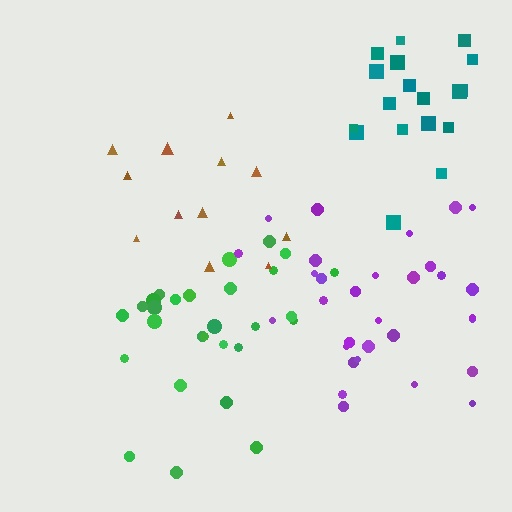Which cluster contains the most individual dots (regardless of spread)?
Purple (31).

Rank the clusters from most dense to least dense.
teal, green, purple, brown.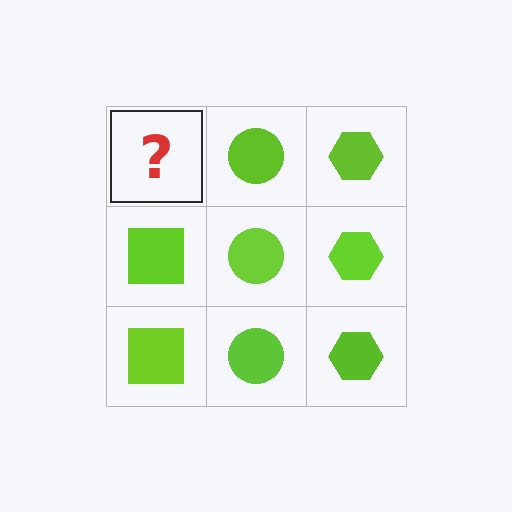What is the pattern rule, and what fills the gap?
The rule is that each column has a consistent shape. The gap should be filled with a lime square.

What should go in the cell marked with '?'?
The missing cell should contain a lime square.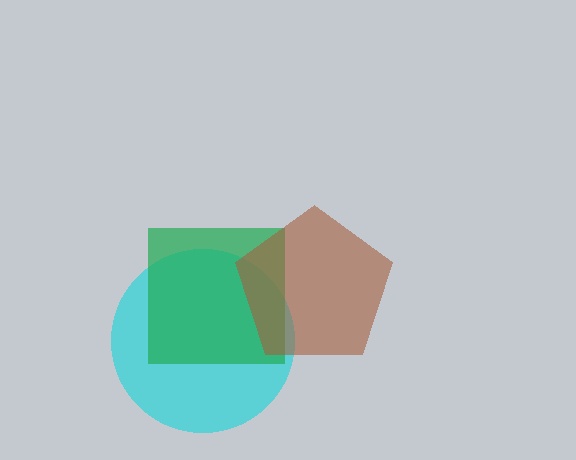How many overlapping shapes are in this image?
There are 3 overlapping shapes in the image.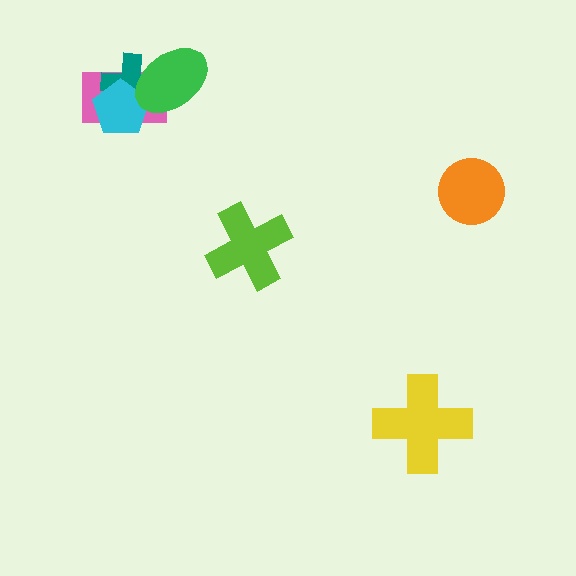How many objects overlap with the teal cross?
3 objects overlap with the teal cross.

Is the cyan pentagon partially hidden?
Yes, it is partially covered by another shape.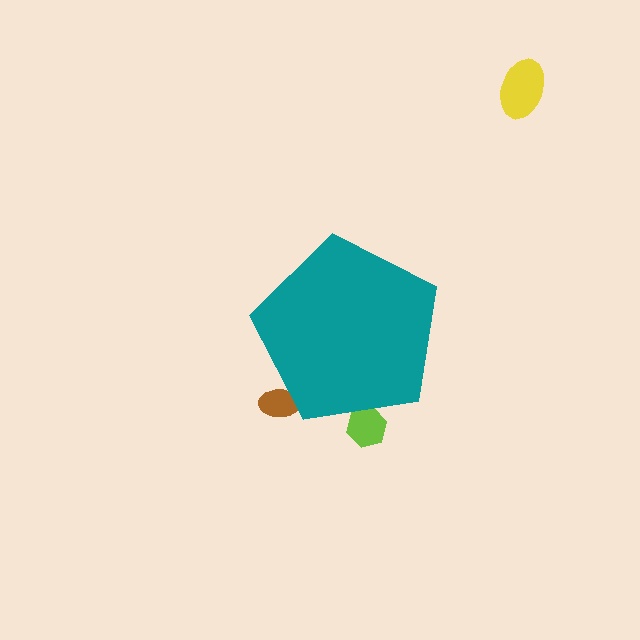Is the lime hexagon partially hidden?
Yes, the lime hexagon is partially hidden behind the teal pentagon.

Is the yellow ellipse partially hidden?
No, the yellow ellipse is fully visible.